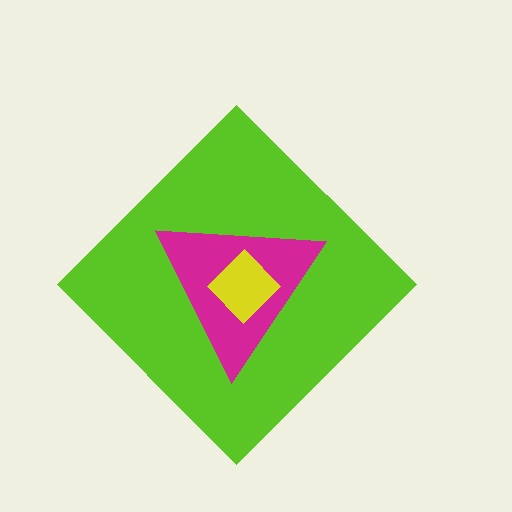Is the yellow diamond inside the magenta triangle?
Yes.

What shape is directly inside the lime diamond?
The magenta triangle.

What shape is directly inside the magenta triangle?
The yellow diamond.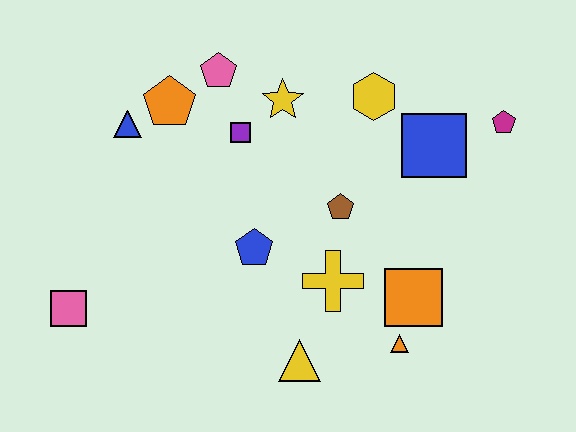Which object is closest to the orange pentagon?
The blue triangle is closest to the orange pentagon.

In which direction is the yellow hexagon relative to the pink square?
The yellow hexagon is to the right of the pink square.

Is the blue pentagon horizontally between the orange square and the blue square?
No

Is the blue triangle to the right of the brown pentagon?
No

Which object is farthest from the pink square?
The magenta pentagon is farthest from the pink square.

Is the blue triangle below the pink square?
No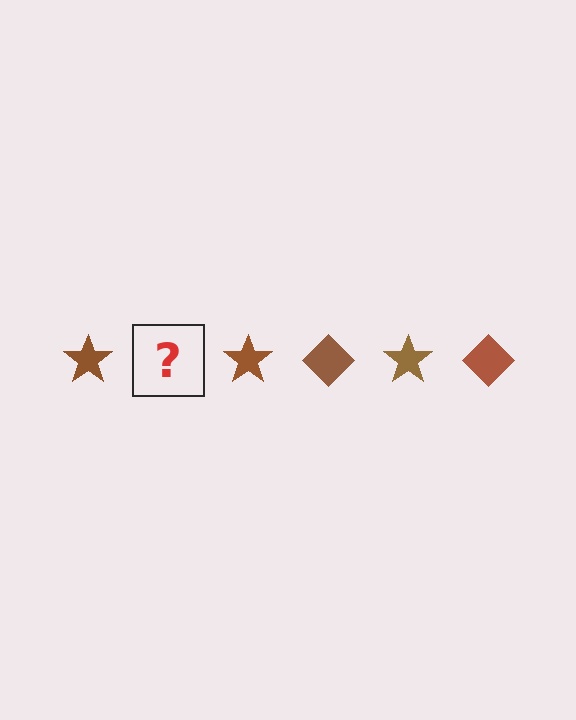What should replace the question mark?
The question mark should be replaced with a brown diamond.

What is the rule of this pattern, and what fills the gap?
The rule is that the pattern cycles through star, diamond shapes in brown. The gap should be filled with a brown diamond.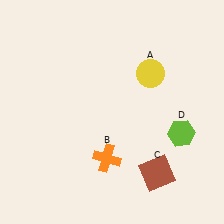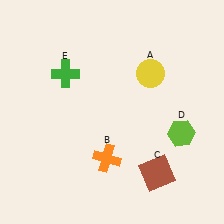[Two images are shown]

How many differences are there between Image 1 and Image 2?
There is 1 difference between the two images.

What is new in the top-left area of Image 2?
A green cross (E) was added in the top-left area of Image 2.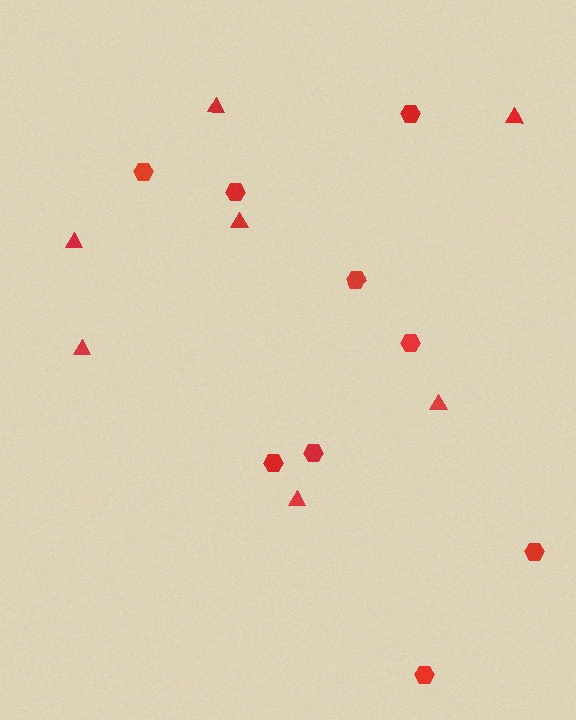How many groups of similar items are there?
There are 2 groups: one group of hexagons (9) and one group of triangles (7).